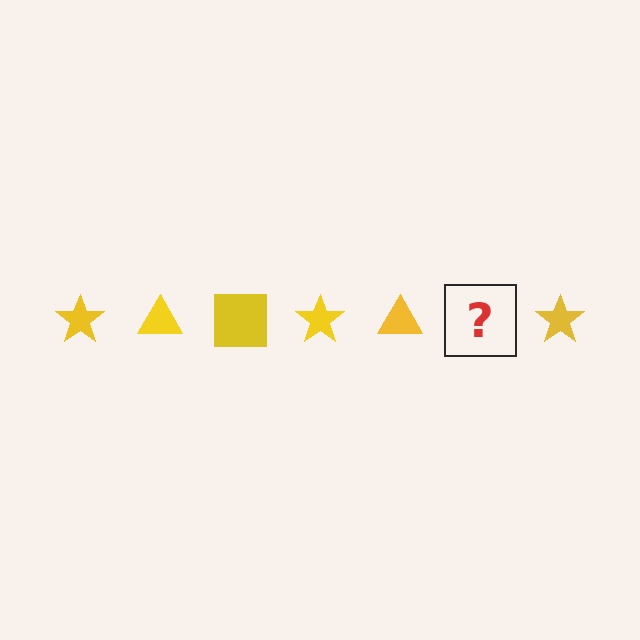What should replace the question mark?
The question mark should be replaced with a yellow square.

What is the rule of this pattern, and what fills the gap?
The rule is that the pattern cycles through star, triangle, square shapes in yellow. The gap should be filled with a yellow square.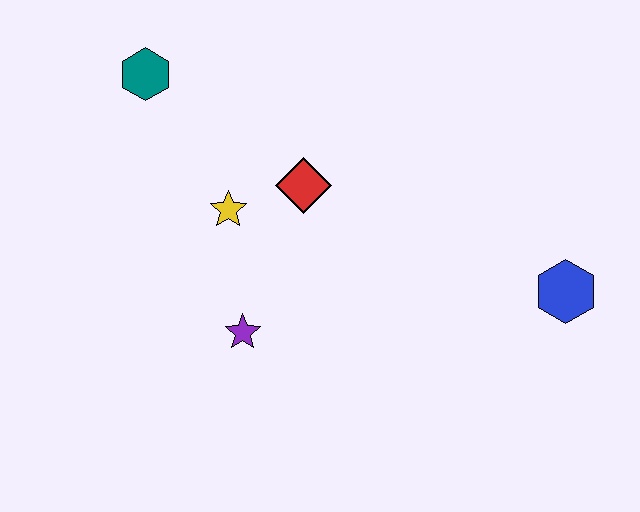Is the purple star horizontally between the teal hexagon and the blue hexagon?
Yes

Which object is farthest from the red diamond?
The blue hexagon is farthest from the red diamond.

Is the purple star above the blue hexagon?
No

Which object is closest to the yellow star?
The red diamond is closest to the yellow star.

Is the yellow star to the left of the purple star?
Yes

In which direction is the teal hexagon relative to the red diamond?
The teal hexagon is to the left of the red diamond.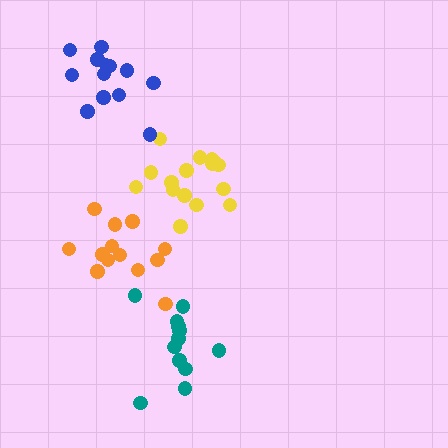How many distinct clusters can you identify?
There are 4 distinct clusters.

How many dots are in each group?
Group 1: 16 dots, Group 2: 13 dots, Group 3: 13 dots, Group 4: 12 dots (54 total).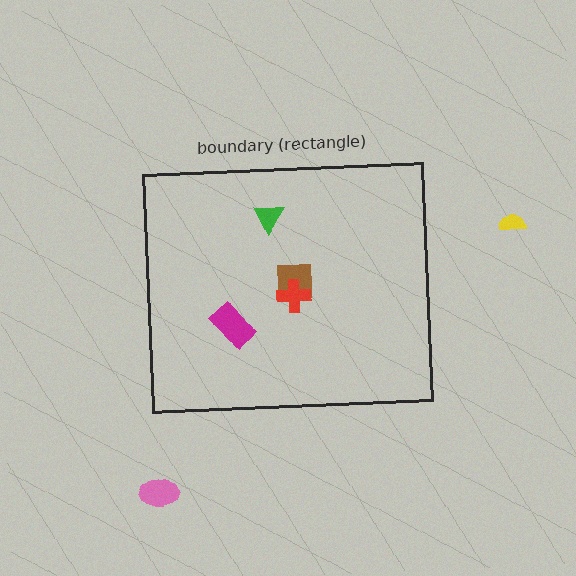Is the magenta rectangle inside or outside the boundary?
Inside.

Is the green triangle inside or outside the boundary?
Inside.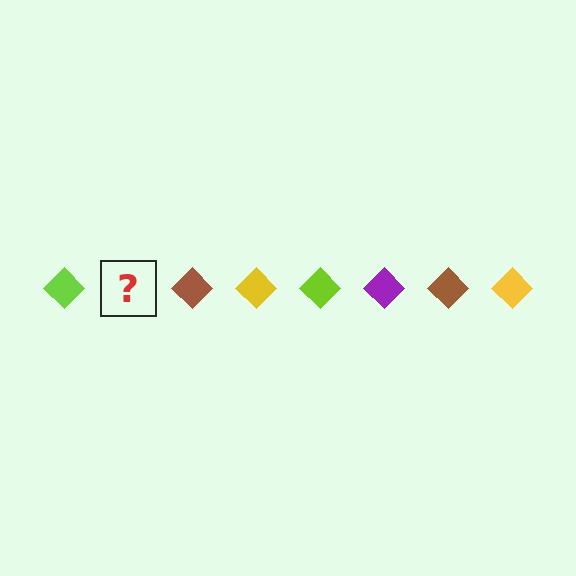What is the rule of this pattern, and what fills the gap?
The rule is that the pattern cycles through lime, purple, brown, yellow diamonds. The gap should be filled with a purple diamond.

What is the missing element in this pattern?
The missing element is a purple diamond.